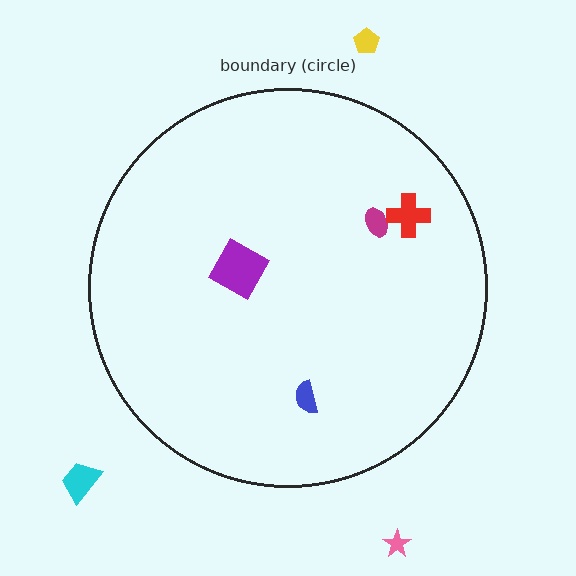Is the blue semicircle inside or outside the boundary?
Inside.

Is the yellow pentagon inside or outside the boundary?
Outside.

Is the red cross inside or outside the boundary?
Inside.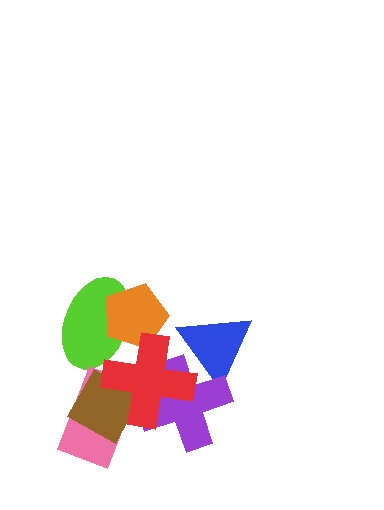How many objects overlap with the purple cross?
2 objects overlap with the purple cross.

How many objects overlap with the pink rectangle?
2 objects overlap with the pink rectangle.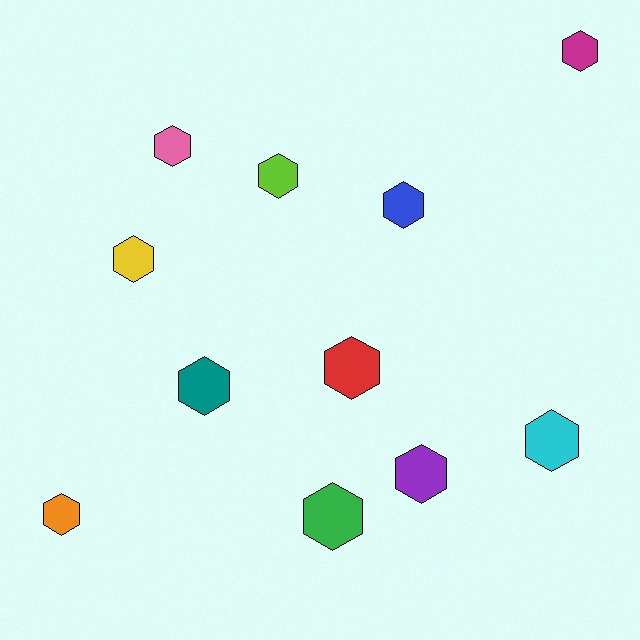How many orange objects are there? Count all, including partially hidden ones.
There is 1 orange object.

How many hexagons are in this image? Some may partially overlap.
There are 11 hexagons.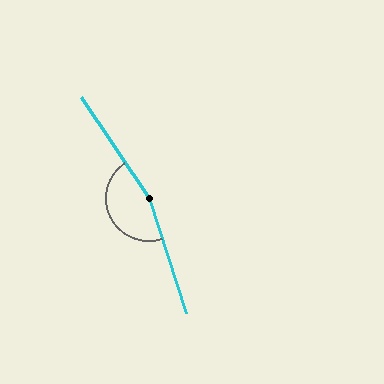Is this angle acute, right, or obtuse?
It is obtuse.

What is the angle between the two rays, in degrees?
Approximately 164 degrees.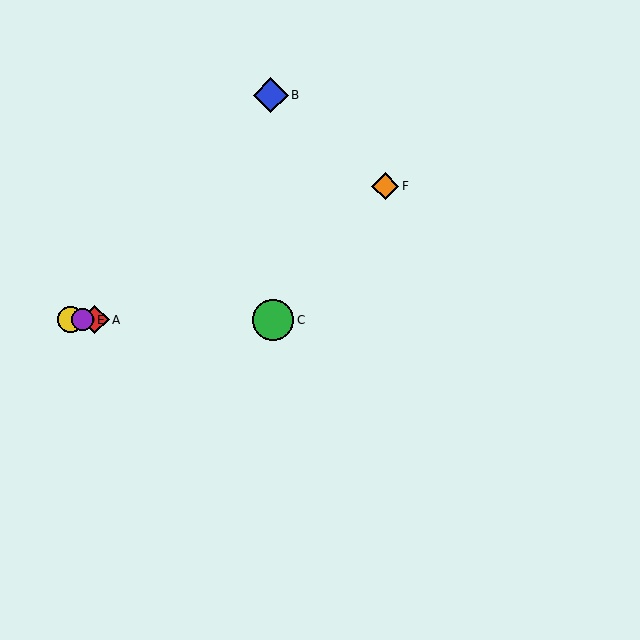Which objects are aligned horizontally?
Objects A, C, D, E are aligned horizontally.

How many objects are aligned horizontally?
4 objects (A, C, D, E) are aligned horizontally.